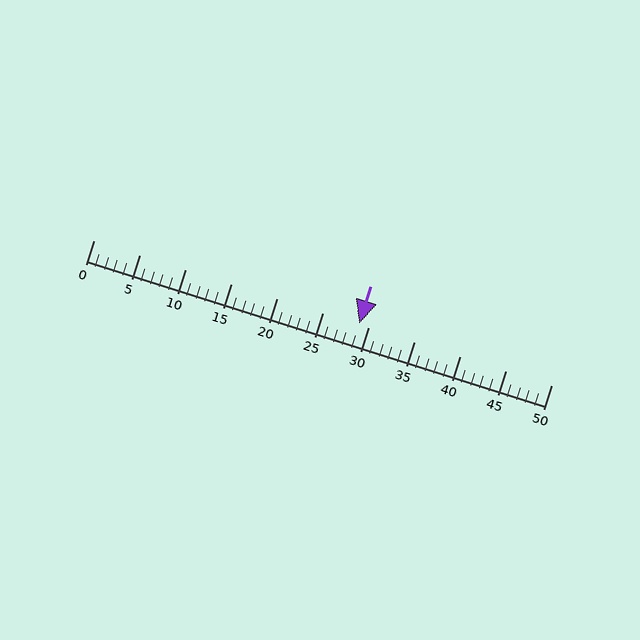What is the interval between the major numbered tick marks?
The major tick marks are spaced 5 units apart.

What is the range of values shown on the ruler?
The ruler shows values from 0 to 50.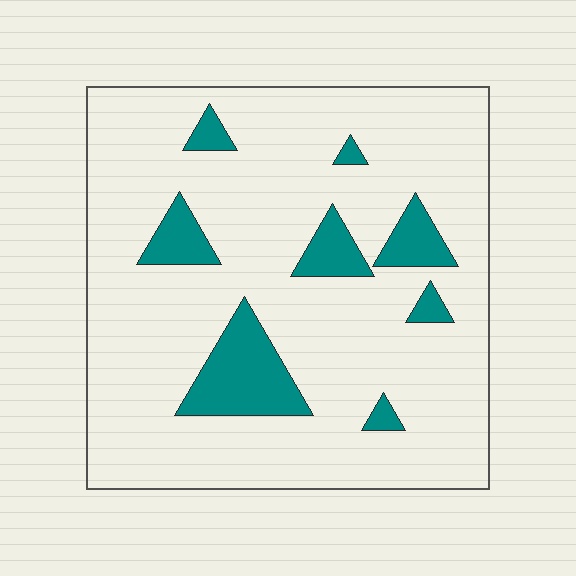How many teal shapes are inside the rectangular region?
8.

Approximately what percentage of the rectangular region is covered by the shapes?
Approximately 15%.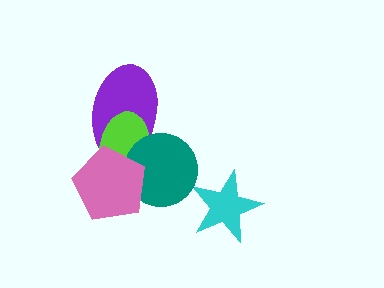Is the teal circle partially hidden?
Yes, it is partially covered by another shape.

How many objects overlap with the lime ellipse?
3 objects overlap with the lime ellipse.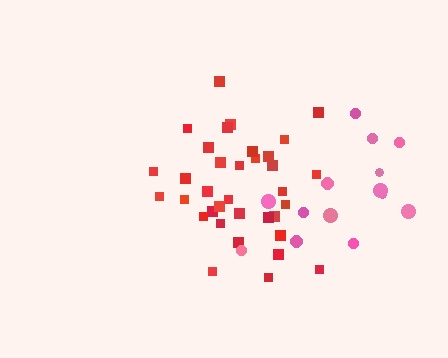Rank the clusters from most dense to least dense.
red, pink.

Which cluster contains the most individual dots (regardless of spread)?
Red (35).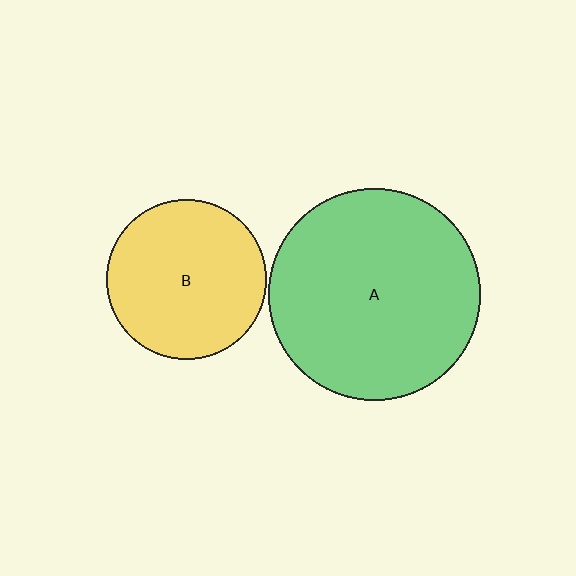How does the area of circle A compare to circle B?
Approximately 1.8 times.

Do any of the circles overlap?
No, none of the circles overlap.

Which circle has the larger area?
Circle A (green).